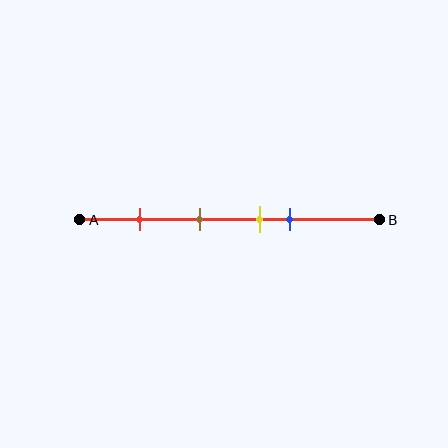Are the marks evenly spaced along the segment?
No, the marks are not evenly spaced.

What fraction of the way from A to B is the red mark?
The red mark is approximately 20% (0.2) of the way from A to B.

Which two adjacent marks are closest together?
The yellow and blue marks are the closest adjacent pair.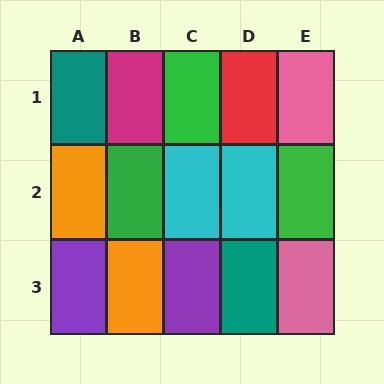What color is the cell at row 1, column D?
Red.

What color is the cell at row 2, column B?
Green.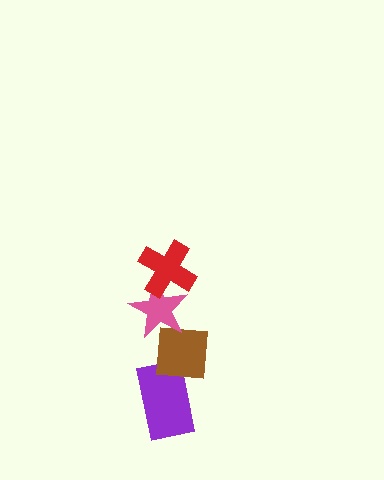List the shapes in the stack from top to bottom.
From top to bottom: the red cross, the pink star, the brown square, the purple rectangle.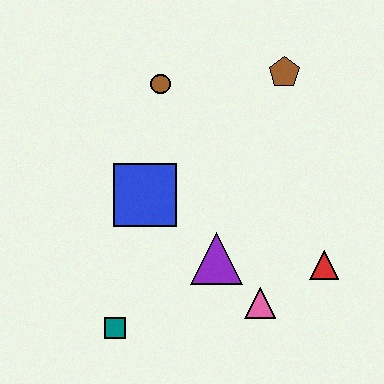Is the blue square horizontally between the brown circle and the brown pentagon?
No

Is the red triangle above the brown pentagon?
No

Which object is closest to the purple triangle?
The pink triangle is closest to the purple triangle.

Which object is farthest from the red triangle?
The brown circle is farthest from the red triangle.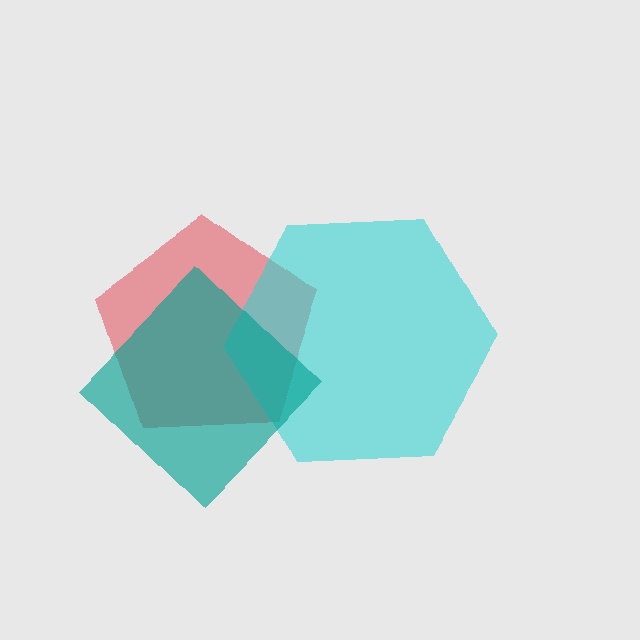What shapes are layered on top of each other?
The layered shapes are: a red pentagon, a cyan hexagon, a teal diamond.